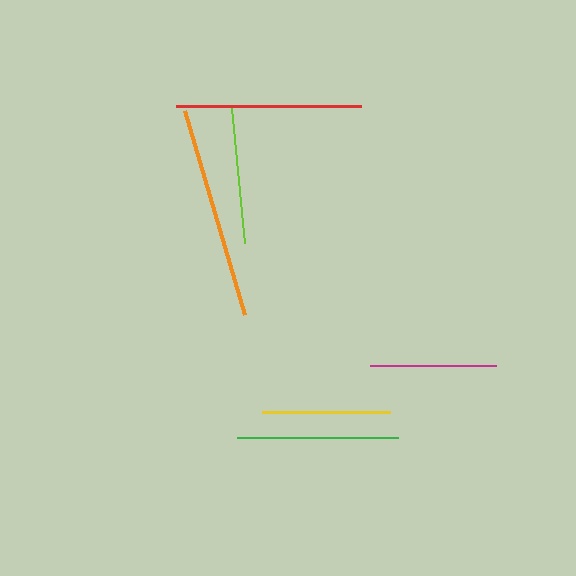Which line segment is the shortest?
The magenta line is the shortest at approximately 127 pixels.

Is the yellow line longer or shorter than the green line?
The green line is longer than the yellow line.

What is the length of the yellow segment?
The yellow segment is approximately 127 pixels long.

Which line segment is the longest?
The orange line is the longest at approximately 212 pixels.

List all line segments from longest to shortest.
From longest to shortest: orange, red, green, lime, yellow, magenta.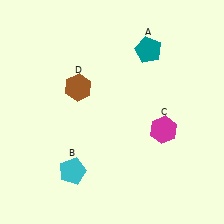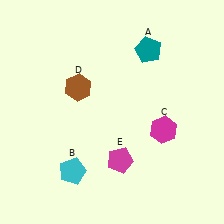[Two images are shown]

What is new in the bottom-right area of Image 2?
A magenta pentagon (E) was added in the bottom-right area of Image 2.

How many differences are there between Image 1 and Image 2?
There is 1 difference between the two images.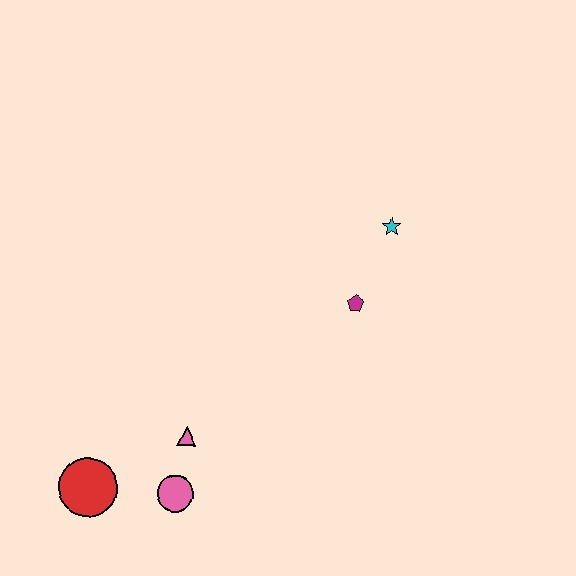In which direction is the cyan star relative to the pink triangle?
The cyan star is above the pink triangle.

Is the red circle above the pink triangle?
No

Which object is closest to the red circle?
The pink circle is closest to the red circle.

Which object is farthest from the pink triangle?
The cyan star is farthest from the pink triangle.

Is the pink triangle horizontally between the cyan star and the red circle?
Yes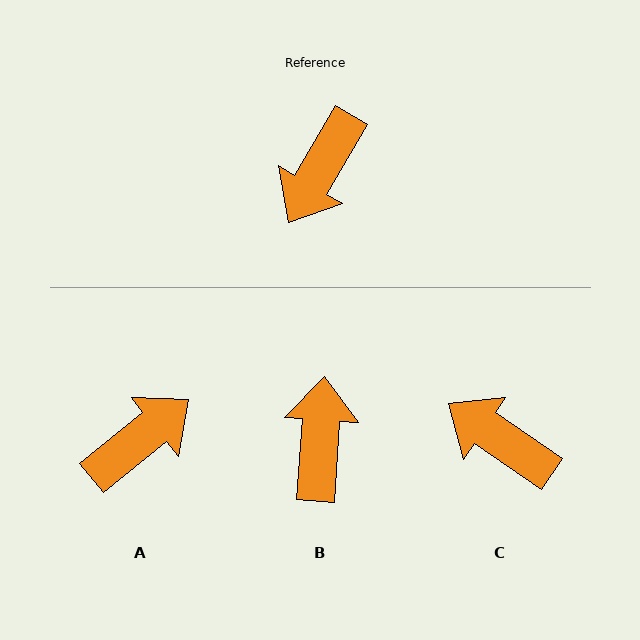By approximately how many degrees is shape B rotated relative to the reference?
Approximately 153 degrees clockwise.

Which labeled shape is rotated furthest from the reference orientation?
A, about 160 degrees away.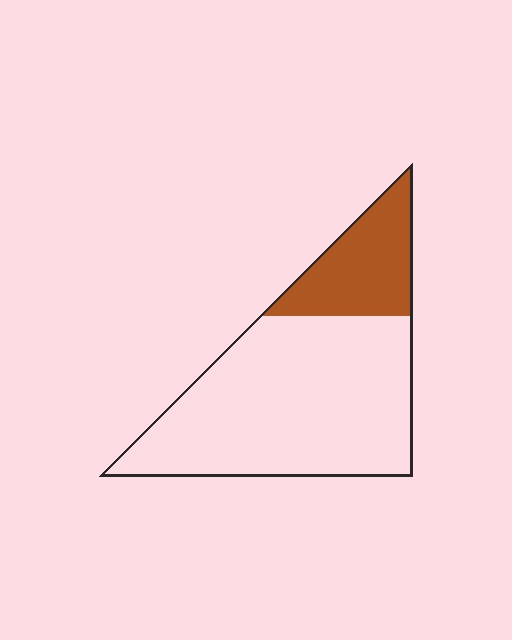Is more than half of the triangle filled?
No.